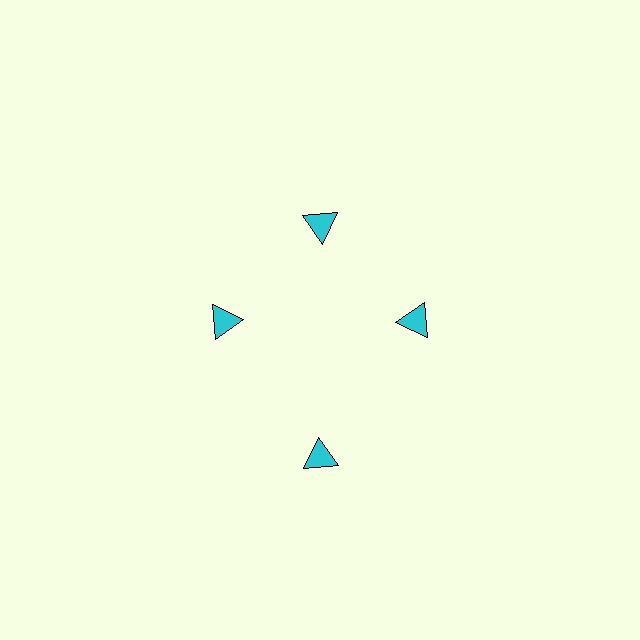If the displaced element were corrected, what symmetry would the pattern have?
It would have 4-fold rotational symmetry — the pattern would map onto itself every 90 degrees.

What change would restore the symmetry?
The symmetry would be restored by moving it inward, back onto the ring so that all 4 triangles sit at equal angles and equal distance from the center.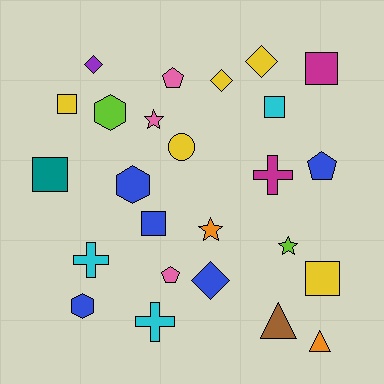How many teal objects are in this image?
There is 1 teal object.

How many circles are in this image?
There is 1 circle.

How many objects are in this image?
There are 25 objects.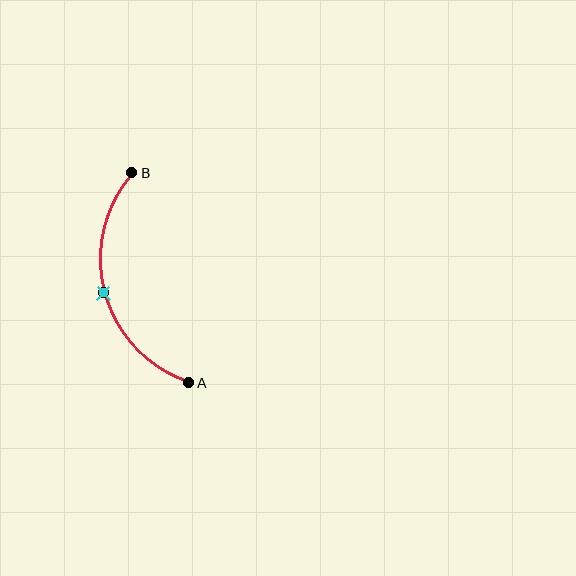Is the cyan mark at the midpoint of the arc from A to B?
Yes. The cyan mark lies on the arc at equal arc-length from both A and B — it is the arc midpoint.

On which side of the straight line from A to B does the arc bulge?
The arc bulges to the left of the straight line connecting A and B.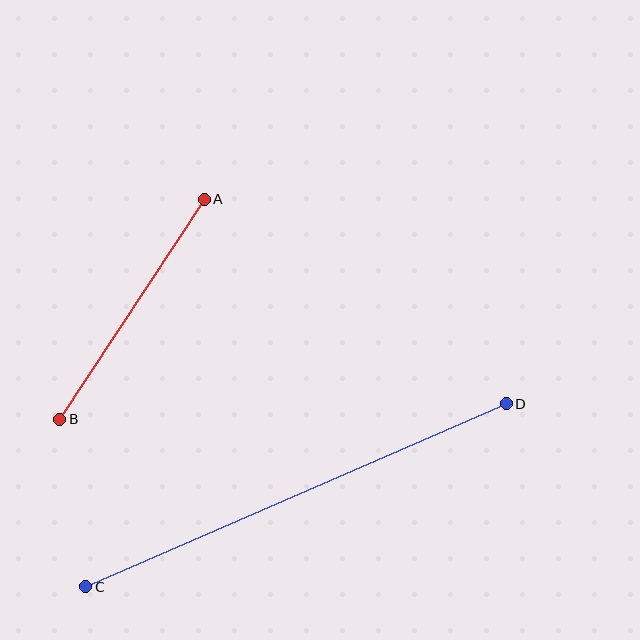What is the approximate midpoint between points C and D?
The midpoint is at approximately (296, 495) pixels.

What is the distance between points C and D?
The distance is approximately 459 pixels.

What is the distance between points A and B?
The distance is approximately 263 pixels.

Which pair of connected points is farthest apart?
Points C and D are farthest apart.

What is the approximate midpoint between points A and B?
The midpoint is at approximately (132, 309) pixels.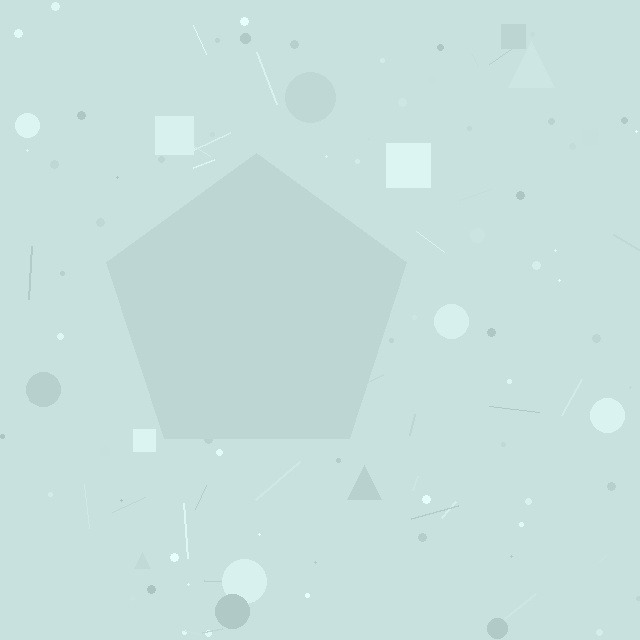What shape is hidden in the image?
A pentagon is hidden in the image.